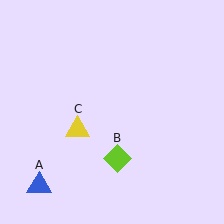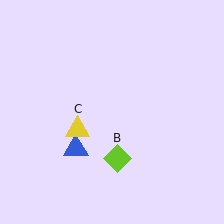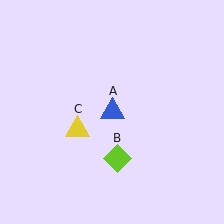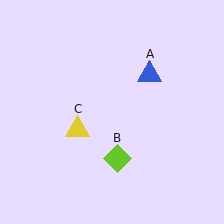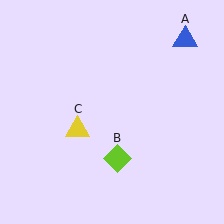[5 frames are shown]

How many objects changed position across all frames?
1 object changed position: blue triangle (object A).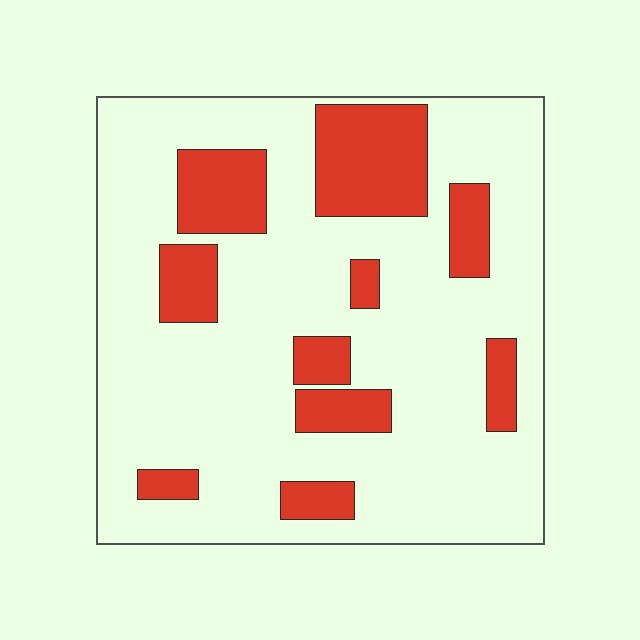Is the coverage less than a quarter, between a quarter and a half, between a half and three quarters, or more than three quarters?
Less than a quarter.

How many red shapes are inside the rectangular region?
10.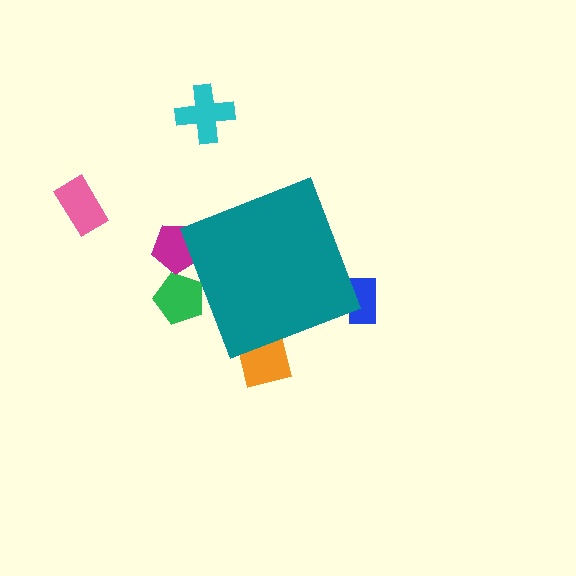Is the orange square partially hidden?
Yes, the orange square is partially hidden behind the teal diamond.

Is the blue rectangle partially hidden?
Yes, the blue rectangle is partially hidden behind the teal diamond.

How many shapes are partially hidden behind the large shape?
4 shapes are partially hidden.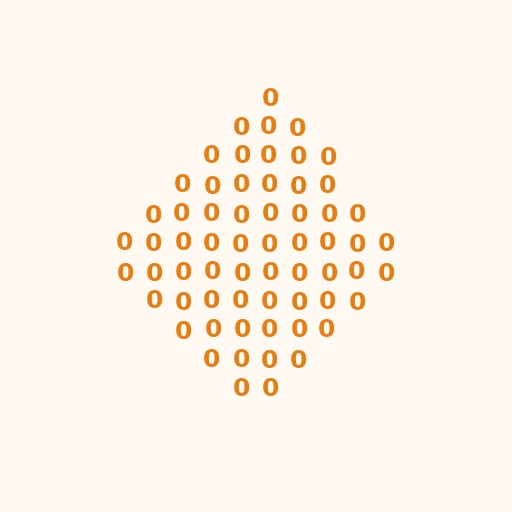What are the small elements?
The small elements are digit 0's.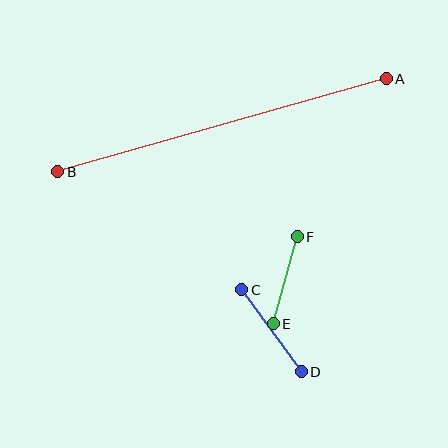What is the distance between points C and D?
The distance is approximately 101 pixels.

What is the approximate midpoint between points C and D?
The midpoint is at approximately (271, 331) pixels.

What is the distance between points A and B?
The distance is approximately 341 pixels.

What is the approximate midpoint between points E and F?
The midpoint is at approximately (285, 280) pixels.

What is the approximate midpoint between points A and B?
The midpoint is at approximately (222, 125) pixels.